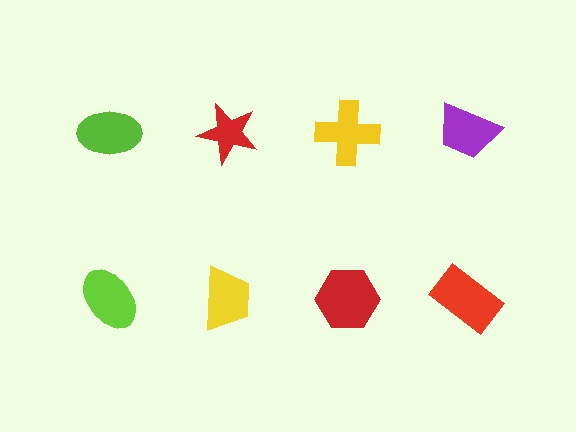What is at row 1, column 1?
A lime ellipse.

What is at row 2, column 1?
A lime ellipse.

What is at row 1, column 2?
A red star.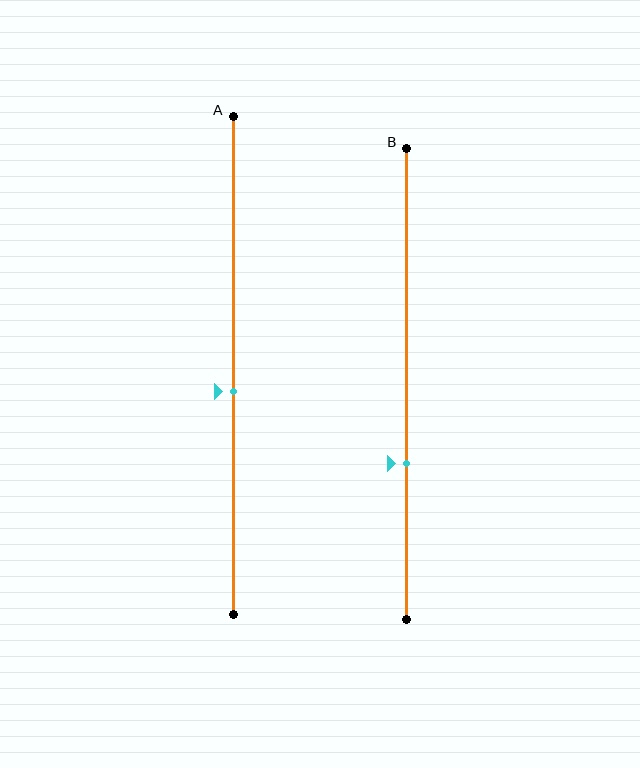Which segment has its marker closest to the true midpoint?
Segment A has its marker closest to the true midpoint.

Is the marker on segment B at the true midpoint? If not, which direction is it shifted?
No, the marker on segment B is shifted downward by about 17% of the segment length.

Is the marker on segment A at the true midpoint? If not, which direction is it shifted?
No, the marker on segment A is shifted downward by about 5% of the segment length.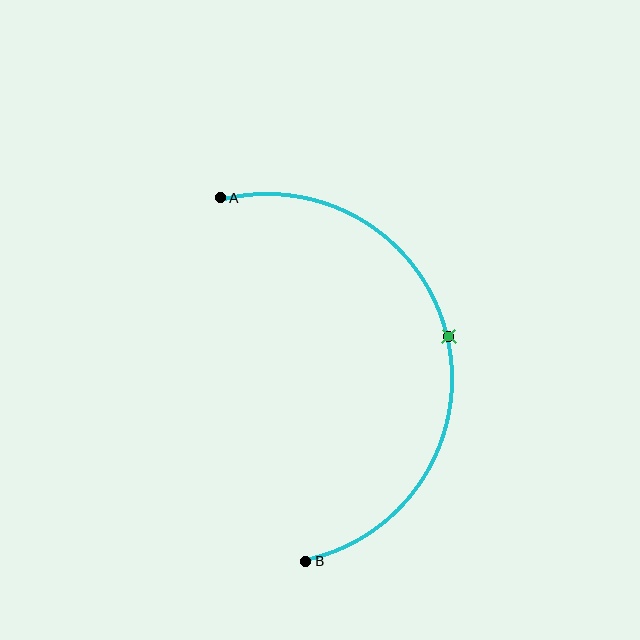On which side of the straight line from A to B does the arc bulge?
The arc bulges to the right of the straight line connecting A and B.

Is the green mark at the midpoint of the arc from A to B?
Yes. The green mark lies on the arc at equal arc-length from both A and B — it is the arc midpoint.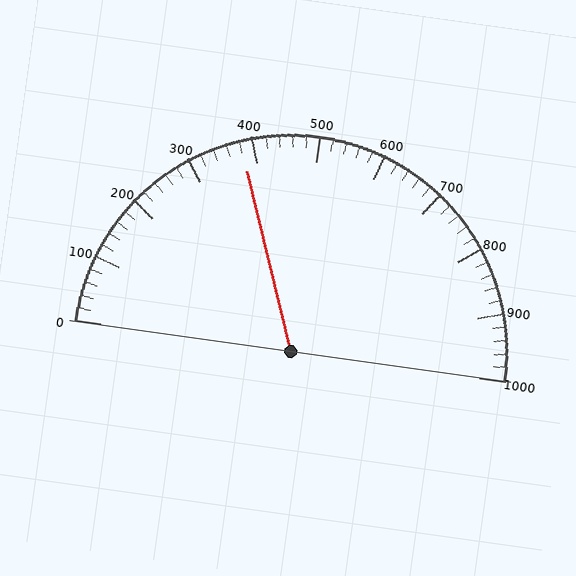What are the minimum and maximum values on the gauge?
The gauge ranges from 0 to 1000.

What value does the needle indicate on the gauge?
The needle indicates approximately 380.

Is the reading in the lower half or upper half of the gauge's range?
The reading is in the lower half of the range (0 to 1000).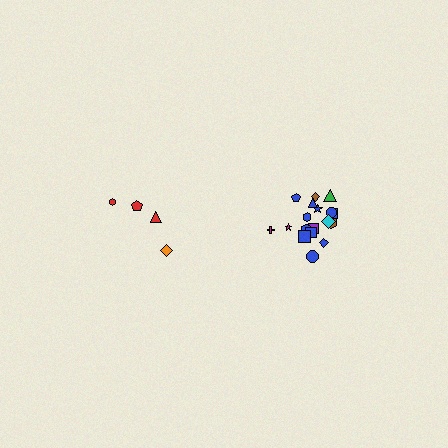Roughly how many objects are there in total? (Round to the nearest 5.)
Roughly 20 objects in total.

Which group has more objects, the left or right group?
The right group.